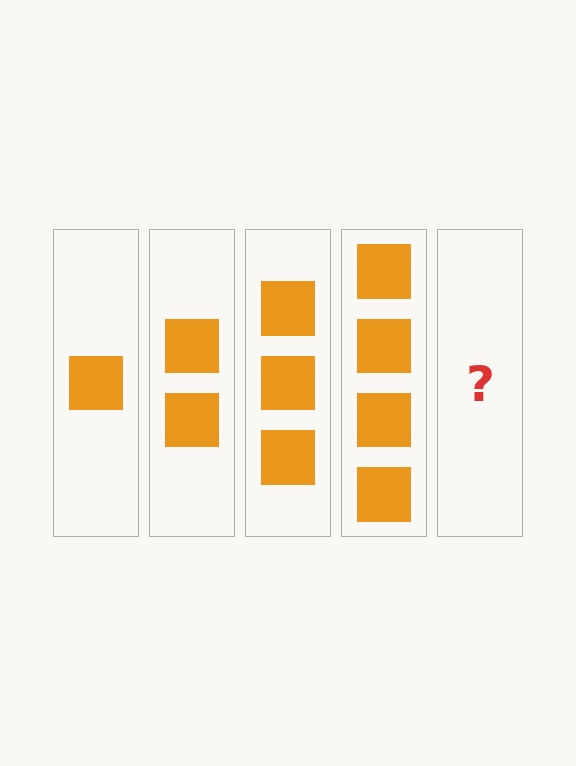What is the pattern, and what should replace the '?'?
The pattern is that each step adds one more square. The '?' should be 5 squares.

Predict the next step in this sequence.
The next step is 5 squares.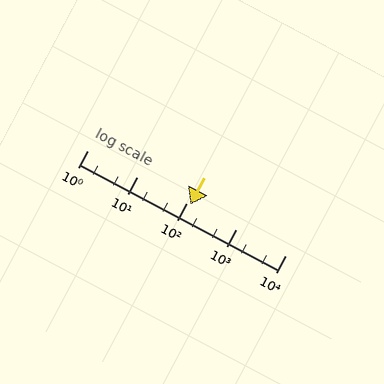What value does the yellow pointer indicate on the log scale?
The pointer indicates approximately 120.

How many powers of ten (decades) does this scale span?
The scale spans 4 decades, from 1 to 10000.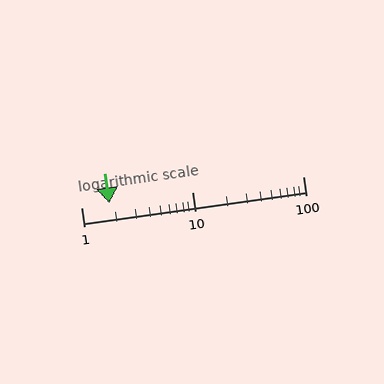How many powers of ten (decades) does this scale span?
The scale spans 2 decades, from 1 to 100.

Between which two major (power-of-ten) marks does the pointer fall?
The pointer is between 1 and 10.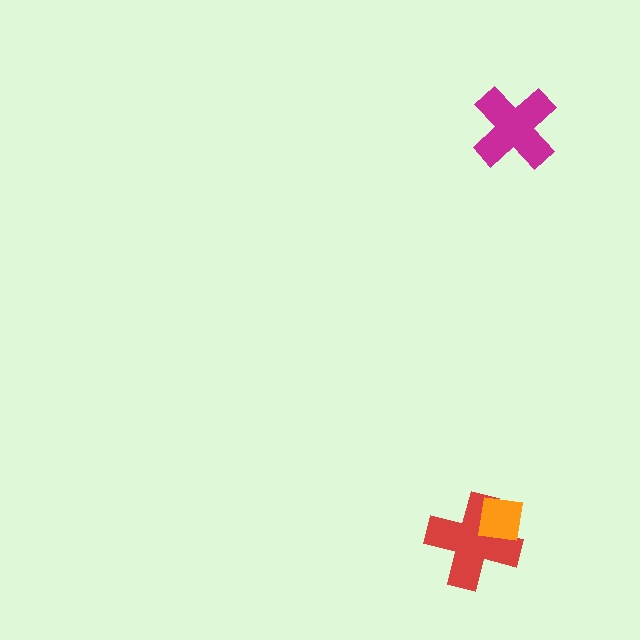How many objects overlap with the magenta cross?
0 objects overlap with the magenta cross.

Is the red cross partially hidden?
Yes, it is partially covered by another shape.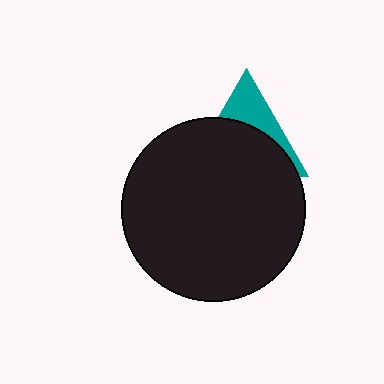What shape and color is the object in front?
The object in front is a black circle.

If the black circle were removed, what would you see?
You would see the complete teal triangle.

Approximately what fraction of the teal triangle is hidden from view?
Roughly 66% of the teal triangle is hidden behind the black circle.